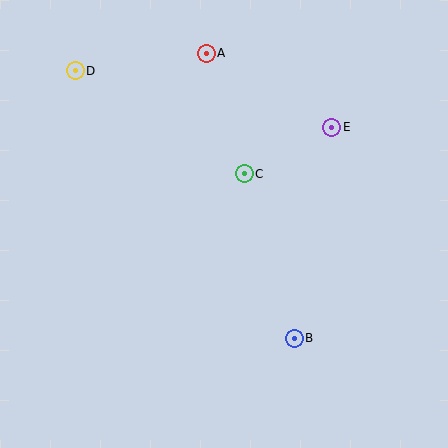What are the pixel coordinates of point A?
Point A is at (206, 53).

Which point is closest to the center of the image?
Point C at (244, 174) is closest to the center.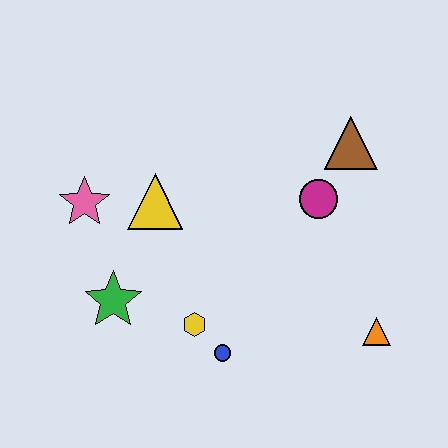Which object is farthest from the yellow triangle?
The orange triangle is farthest from the yellow triangle.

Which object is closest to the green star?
The yellow hexagon is closest to the green star.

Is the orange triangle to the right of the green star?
Yes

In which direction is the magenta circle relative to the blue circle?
The magenta circle is above the blue circle.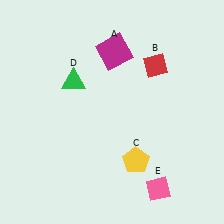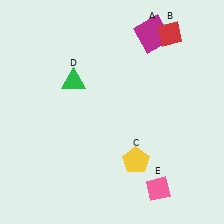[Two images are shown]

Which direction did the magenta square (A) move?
The magenta square (A) moved right.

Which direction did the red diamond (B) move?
The red diamond (B) moved up.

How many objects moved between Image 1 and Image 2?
2 objects moved between the two images.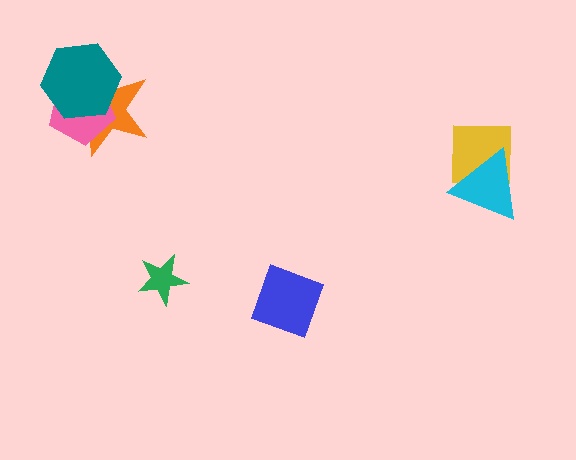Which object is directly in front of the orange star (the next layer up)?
The pink pentagon is directly in front of the orange star.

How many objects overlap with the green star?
0 objects overlap with the green star.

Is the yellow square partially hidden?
Yes, it is partially covered by another shape.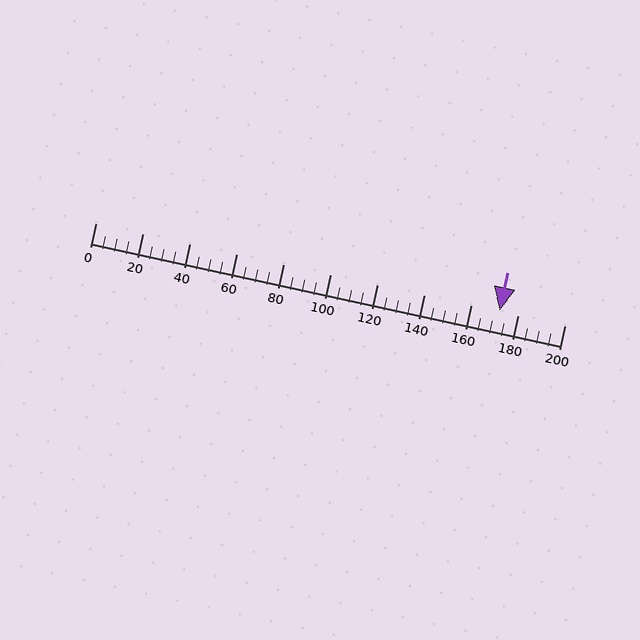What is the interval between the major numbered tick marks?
The major tick marks are spaced 20 units apart.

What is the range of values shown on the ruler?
The ruler shows values from 0 to 200.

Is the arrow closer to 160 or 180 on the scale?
The arrow is closer to 180.